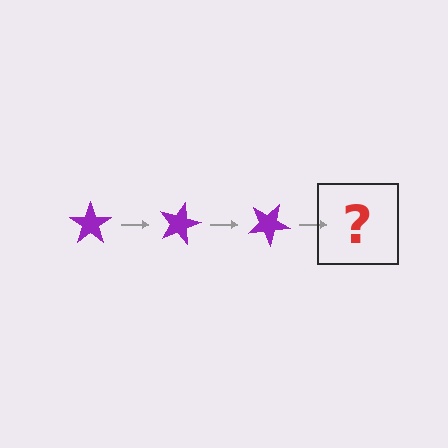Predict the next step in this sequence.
The next step is a purple star rotated 45 degrees.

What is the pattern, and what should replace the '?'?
The pattern is that the star rotates 15 degrees each step. The '?' should be a purple star rotated 45 degrees.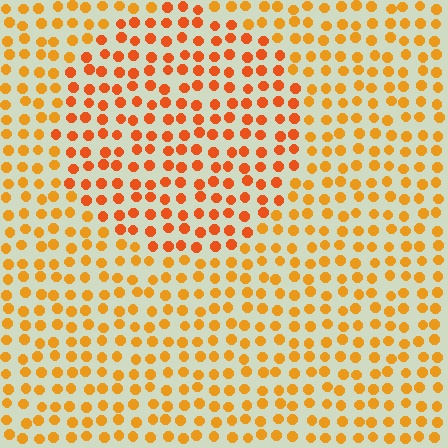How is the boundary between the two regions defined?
The boundary is defined purely by a slight shift in hue (about 21 degrees). Spacing, size, and orientation are identical on both sides.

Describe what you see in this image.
The image is filled with small orange elements in a uniform arrangement. A circle-shaped region is visible where the elements are tinted to a slightly different hue, forming a subtle color boundary.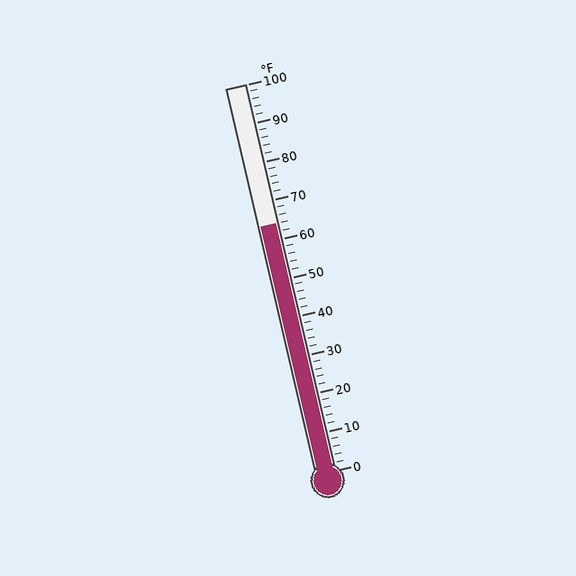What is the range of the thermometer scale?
The thermometer scale ranges from 0°F to 100°F.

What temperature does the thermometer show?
The thermometer shows approximately 64°F.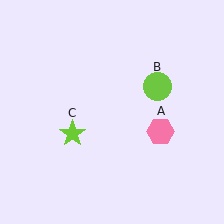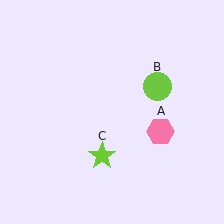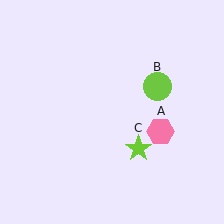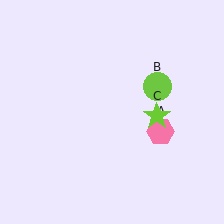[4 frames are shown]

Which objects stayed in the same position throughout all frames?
Pink hexagon (object A) and lime circle (object B) remained stationary.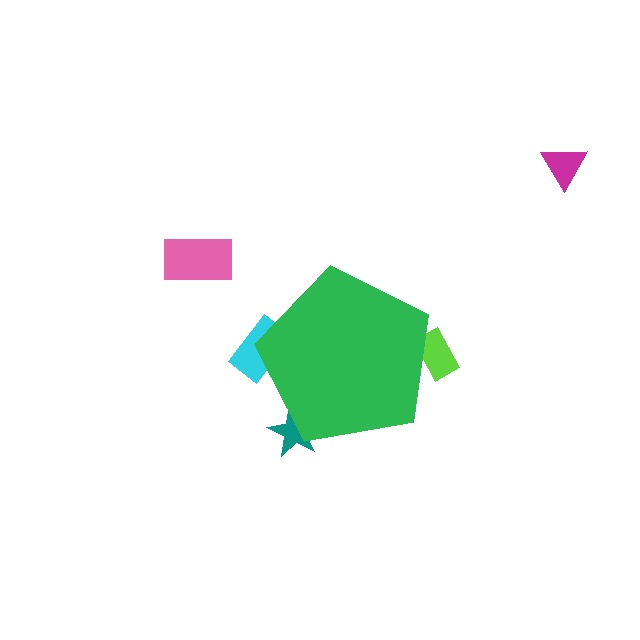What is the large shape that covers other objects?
A green pentagon.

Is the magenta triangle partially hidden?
No, the magenta triangle is fully visible.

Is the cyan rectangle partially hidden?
Yes, the cyan rectangle is partially hidden behind the green pentagon.